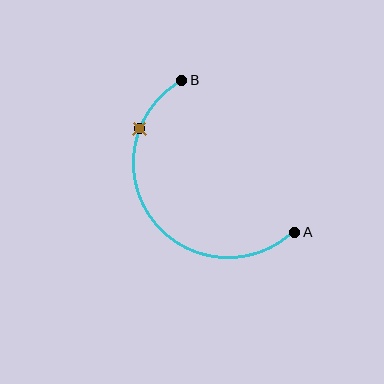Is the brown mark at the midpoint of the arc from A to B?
No. The brown mark lies on the arc but is closer to endpoint B. The arc midpoint would be at the point on the curve equidistant along the arc from both A and B.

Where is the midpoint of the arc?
The arc midpoint is the point on the curve farthest from the straight line joining A and B. It sits below and to the left of that line.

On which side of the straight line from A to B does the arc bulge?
The arc bulges below and to the left of the straight line connecting A and B.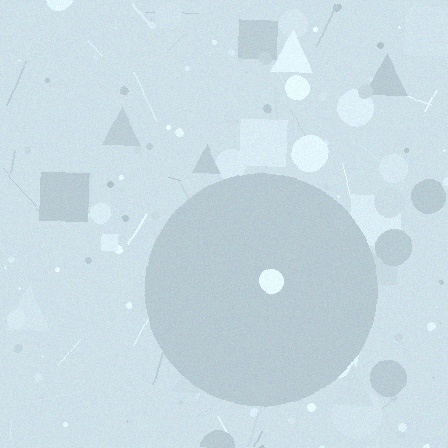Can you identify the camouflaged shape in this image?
The camouflaged shape is a circle.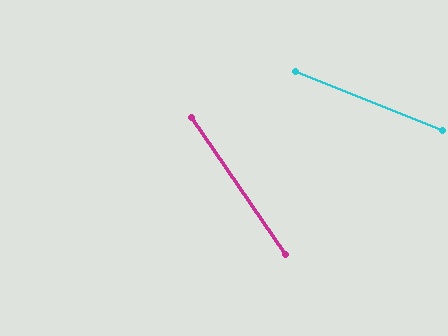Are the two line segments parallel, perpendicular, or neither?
Neither parallel nor perpendicular — they differ by about 34°.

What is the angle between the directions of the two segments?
Approximately 34 degrees.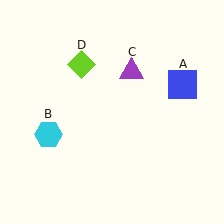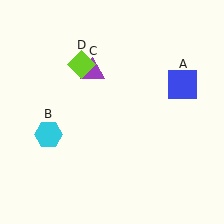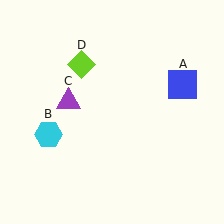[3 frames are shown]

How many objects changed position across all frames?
1 object changed position: purple triangle (object C).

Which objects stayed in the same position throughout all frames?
Blue square (object A) and cyan hexagon (object B) and lime diamond (object D) remained stationary.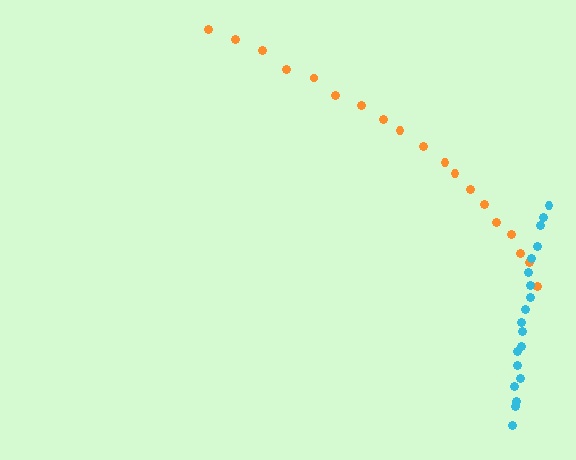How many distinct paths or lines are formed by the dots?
There are 2 distinct paths.